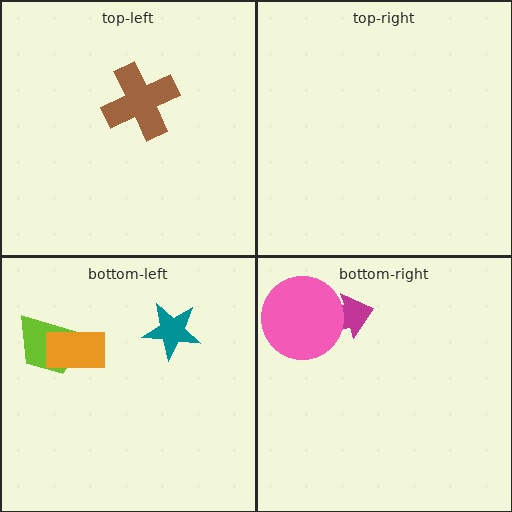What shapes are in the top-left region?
The brown cross.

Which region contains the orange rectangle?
The bottom-left region.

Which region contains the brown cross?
The top-left region.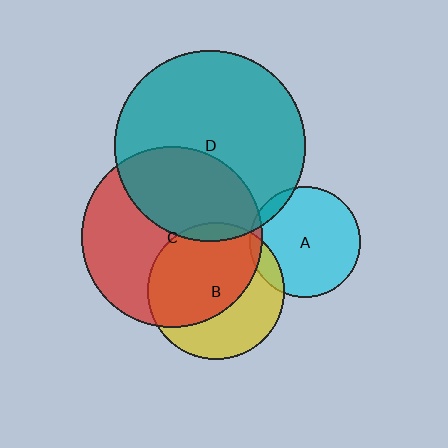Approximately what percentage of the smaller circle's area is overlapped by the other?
Approximately 5%.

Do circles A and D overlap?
Yes.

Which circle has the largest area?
Circle D (teal).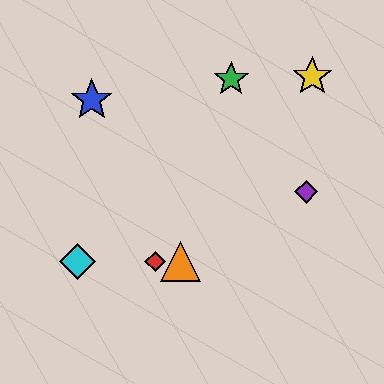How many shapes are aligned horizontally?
3 shapes (the red diamond, the orange triangle, the cyan diamond) are aligned horizontally.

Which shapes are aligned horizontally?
The red diamond, the orange triangle, the cyan diamond are aligned horizontally.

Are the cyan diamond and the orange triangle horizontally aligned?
Yes, both are at y≈261.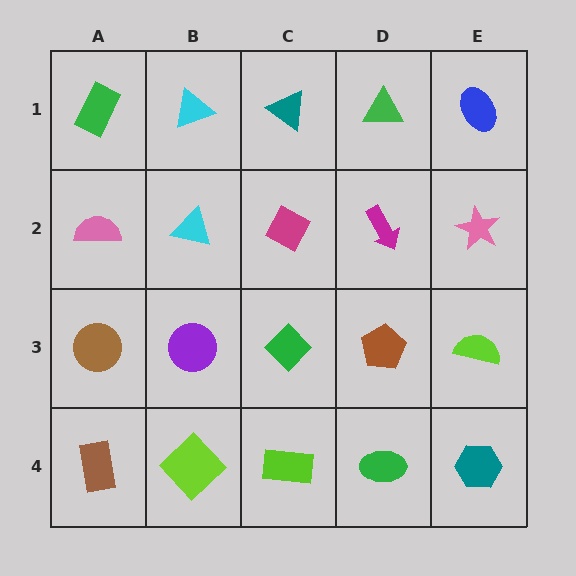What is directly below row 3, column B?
A lime diamond.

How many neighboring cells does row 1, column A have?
2.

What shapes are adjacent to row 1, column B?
A cyan triangle (row 2, column B), a green rectangle (row 1, column A), a teal triangle (row 1, column C).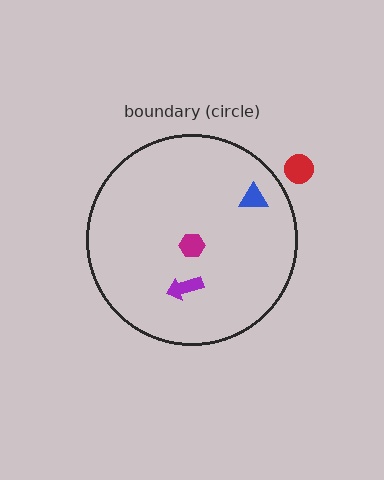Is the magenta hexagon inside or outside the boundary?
Inside.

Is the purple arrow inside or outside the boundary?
Inside.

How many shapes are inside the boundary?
3 inside, 1 outside.